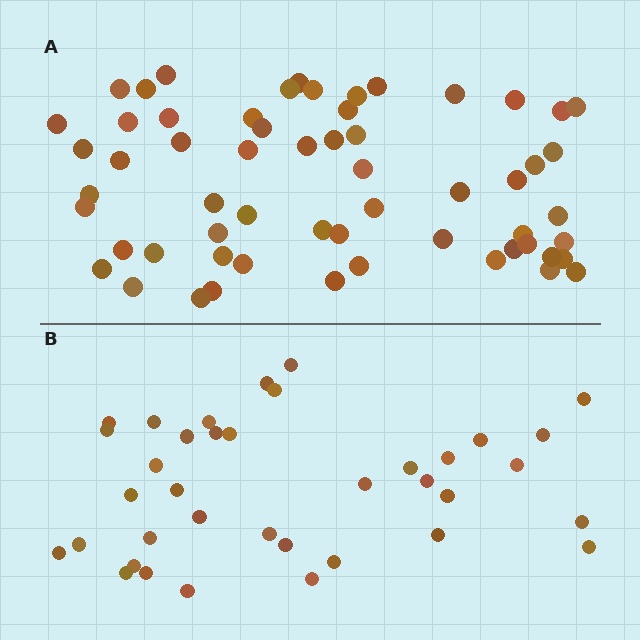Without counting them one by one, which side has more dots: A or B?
Region A (the top region) has more dots.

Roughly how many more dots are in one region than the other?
Region A has approximately 20 more dots than region B.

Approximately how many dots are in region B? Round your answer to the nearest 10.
About 40 dots. (The exact count is 37, which rounds to 40.)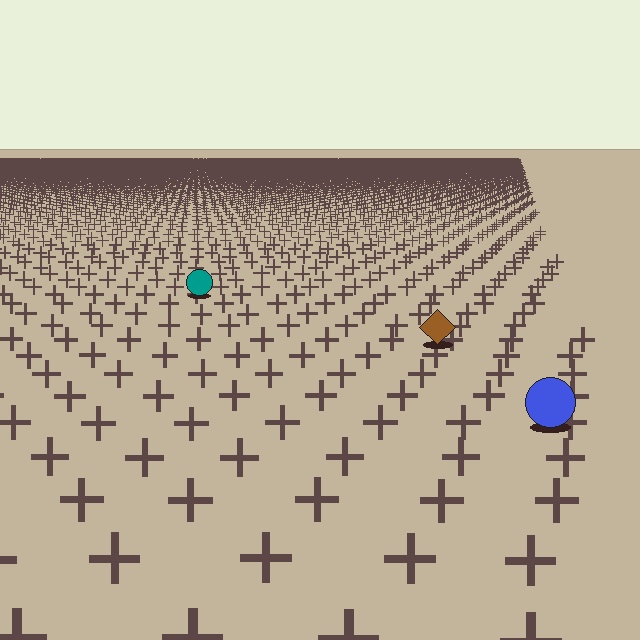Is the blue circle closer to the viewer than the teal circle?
Yes. The blue circle is closer — you can tell from the texture gradient: the ground texture is coarser near it.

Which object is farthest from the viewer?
The teal circle is farthest from the viewer. It appears smaller and the ground texture around it is denser.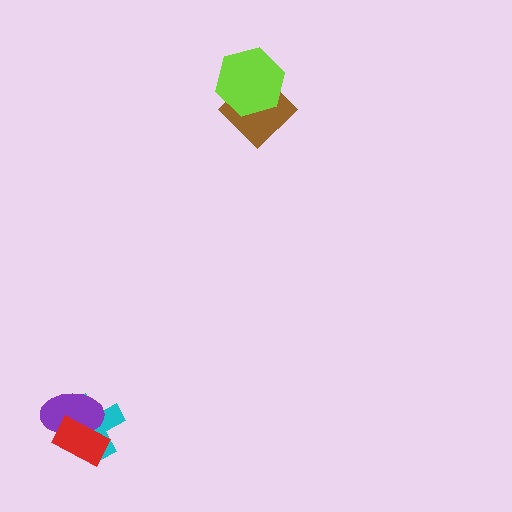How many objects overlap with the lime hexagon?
1 object overlaps with the lime hexagon.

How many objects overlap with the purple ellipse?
2 objects overlap with the purple ellipse.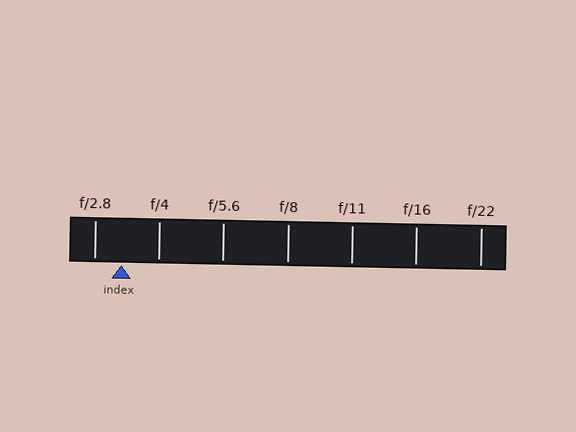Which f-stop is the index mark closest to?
The index mark is closest to f/2.8.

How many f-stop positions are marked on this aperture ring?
There are 7 f-stop positions marked.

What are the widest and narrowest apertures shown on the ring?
The widest aperture shown is f/2.8 and the narrowest is f/22.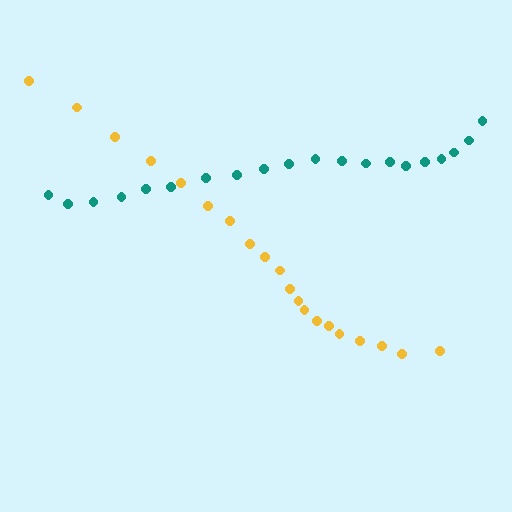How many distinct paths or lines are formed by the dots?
There are 2 distinct paths.